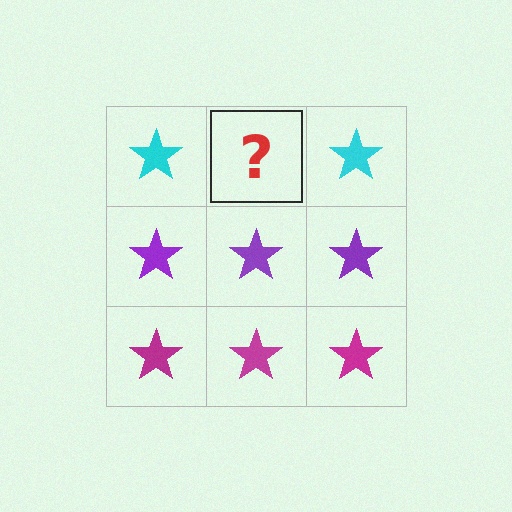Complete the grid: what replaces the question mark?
The question mark should be replaced with a cyan star.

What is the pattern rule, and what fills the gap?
The rule is that each row has a consistent color. The gap should be filled with a cyan star.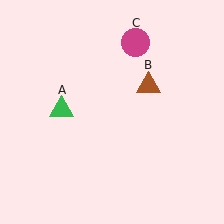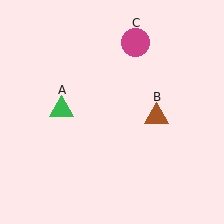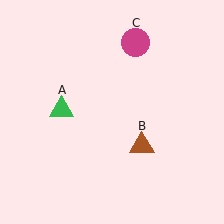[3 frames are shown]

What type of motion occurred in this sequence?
The brown triangle (object B) rotated clockwise around the center of the scene.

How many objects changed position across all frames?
1 object changed position: brown triangle (object B).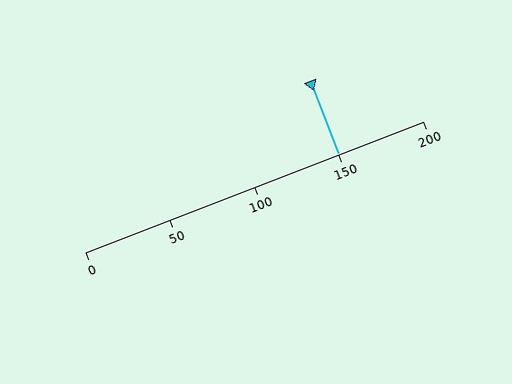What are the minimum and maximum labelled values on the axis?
The axis runs from 0 to 200.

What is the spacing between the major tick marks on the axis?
The major ticks are spaced 50 apart.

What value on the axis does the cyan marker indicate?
The marker indicates approximately 150.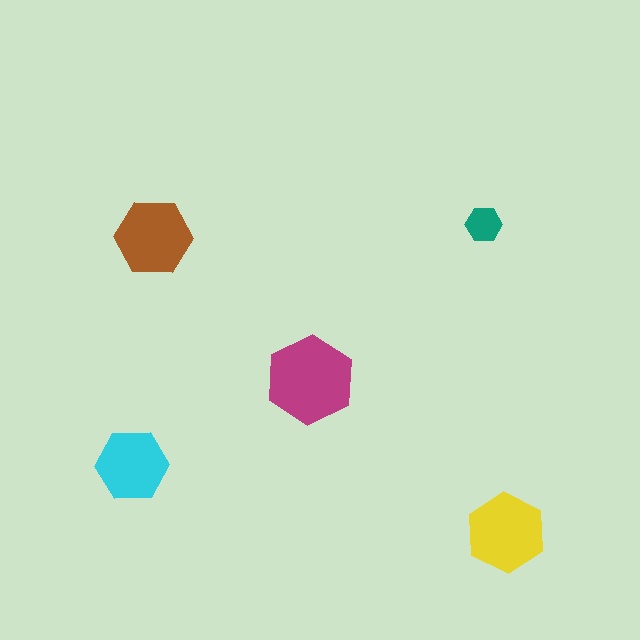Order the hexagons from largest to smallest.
the magenta one, the yellow one, the brown one, the cyan one, the teal one.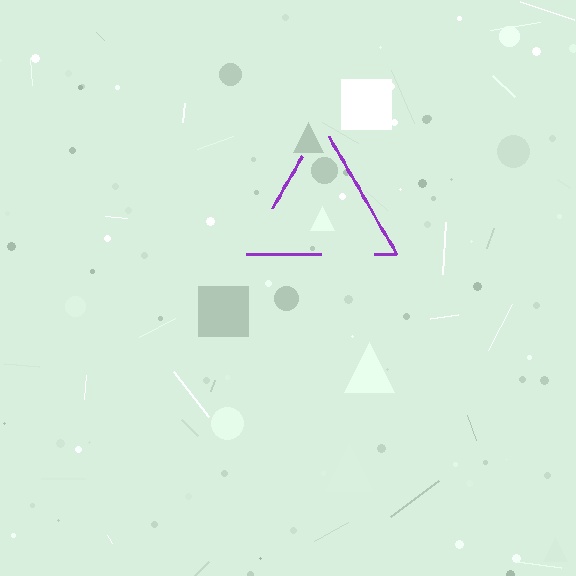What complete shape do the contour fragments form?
The contour fragments form a triangle.